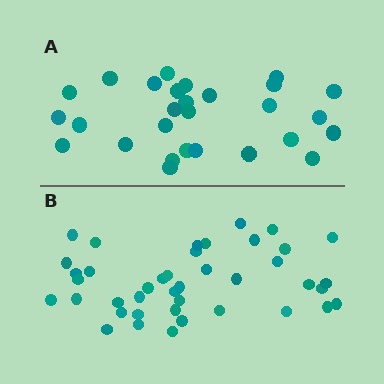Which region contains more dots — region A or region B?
Region B (the bottom region) has more dots.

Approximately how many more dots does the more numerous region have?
Region B has approximately 15 more dots than region A.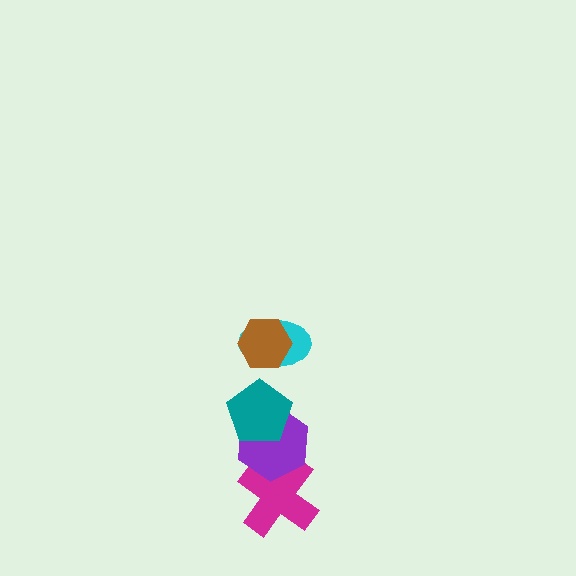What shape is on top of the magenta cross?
The purple hexagon is on top of the magenta cross.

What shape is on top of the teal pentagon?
The cyan ellipse is on top of the teal pentagon.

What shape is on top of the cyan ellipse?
The brown hexagon is on top of the cyan ellipse.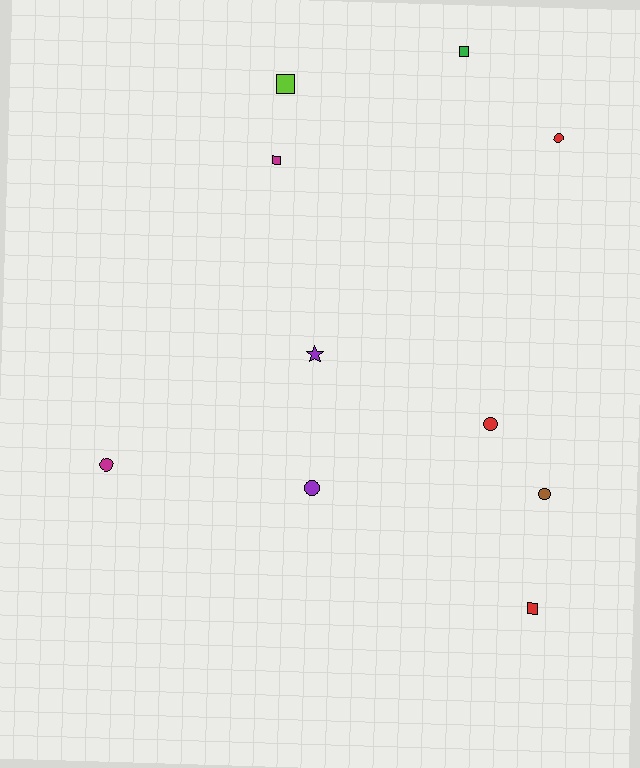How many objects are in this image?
There are 10 objects.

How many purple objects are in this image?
There are 2 purple objects.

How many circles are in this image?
There are 5 circles.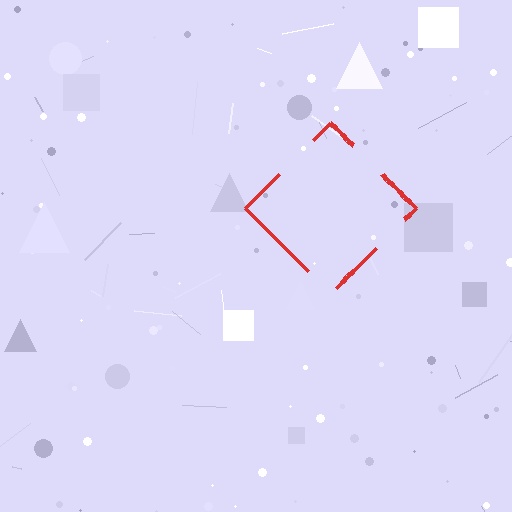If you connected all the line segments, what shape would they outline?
They would outline a diamond.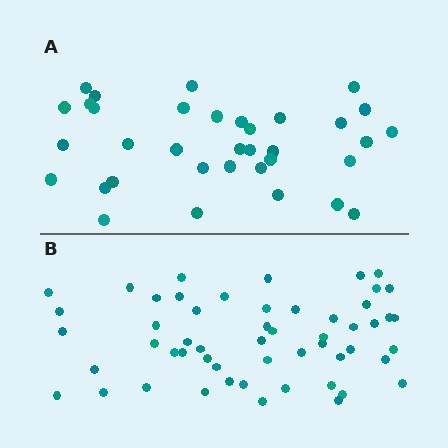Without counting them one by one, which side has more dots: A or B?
Region B (the bottom region) has more dots.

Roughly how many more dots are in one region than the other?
Region B has approximately 20 more dots than region A.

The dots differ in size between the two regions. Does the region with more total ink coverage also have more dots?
No. Region A has more total ink coverage because its dots are larger, but region B actually contains more individual dots. Total area can be misleading — the number of items is what matters here.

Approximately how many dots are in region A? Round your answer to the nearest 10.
About 40 dots. (The exact count is 35, which rounds to 40.)